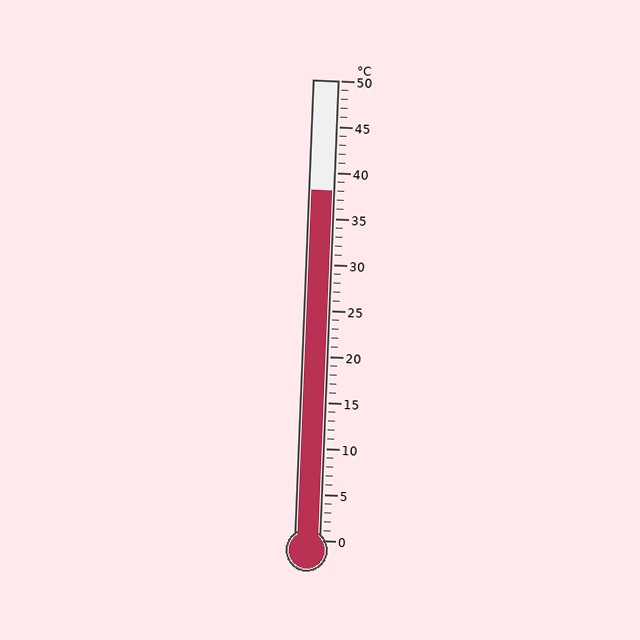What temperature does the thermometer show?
The thermometer shows approximately 38°C.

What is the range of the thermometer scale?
The thermometer scale ranges from 0°C to 50°C.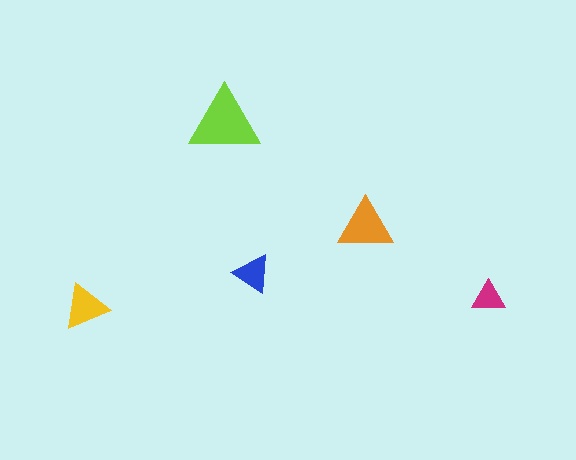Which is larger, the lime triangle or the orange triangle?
The lime one.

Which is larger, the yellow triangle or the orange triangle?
The orange one.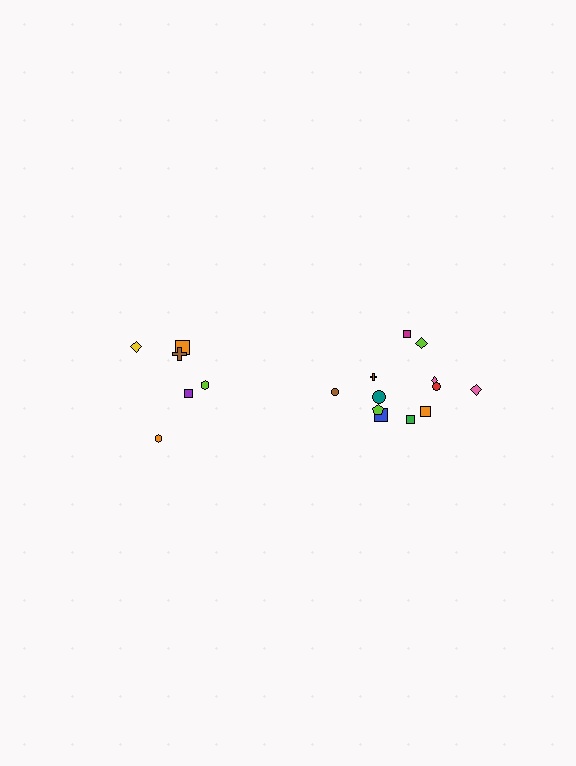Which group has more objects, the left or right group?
The right group.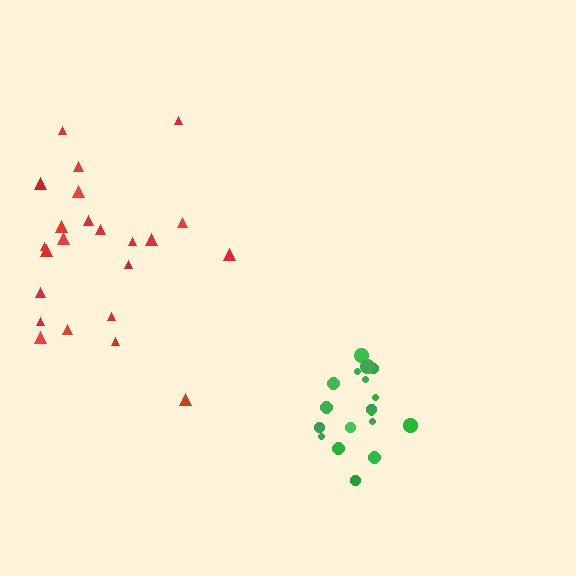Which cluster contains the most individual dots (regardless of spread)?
Red (23).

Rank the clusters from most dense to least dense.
green, red.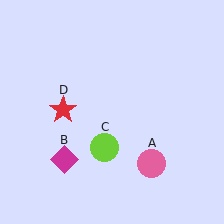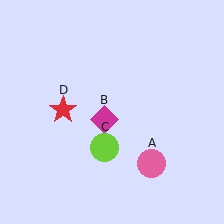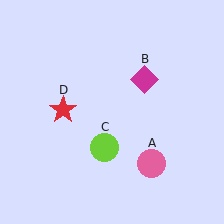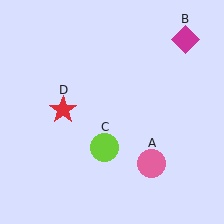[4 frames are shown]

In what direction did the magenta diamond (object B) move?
The magenta diamond (object B) moved up and to the right.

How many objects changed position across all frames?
1 object changed position: magenta diamond (object B).